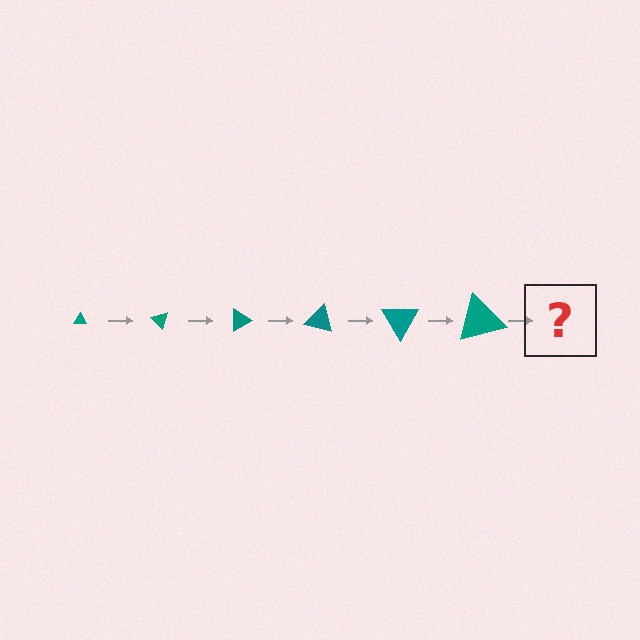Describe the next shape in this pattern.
It should be a triangle, larger than the previous one and rotated 270 degrees from the start.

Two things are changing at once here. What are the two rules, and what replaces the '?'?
The two rules are that the triangle grows larger each step and it rotates 45 degrees each step. The '?' should be a triangle, larger than the previous one and rotated 270 degrees from the start.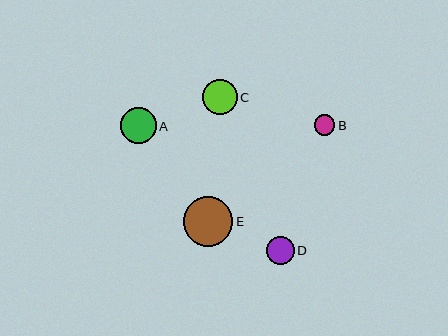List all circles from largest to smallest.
From largest to smallest: E, A, C, D, B.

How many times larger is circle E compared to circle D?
Circle E is approximately 1.8 times the size of circle D.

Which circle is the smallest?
Circle B is the smallest with a size of approximately 21 pixels.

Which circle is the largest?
Circle E is the largest with a size of approximately 50 pixels.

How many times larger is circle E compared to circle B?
Circle E is approximately 2.4 times the size of circle B.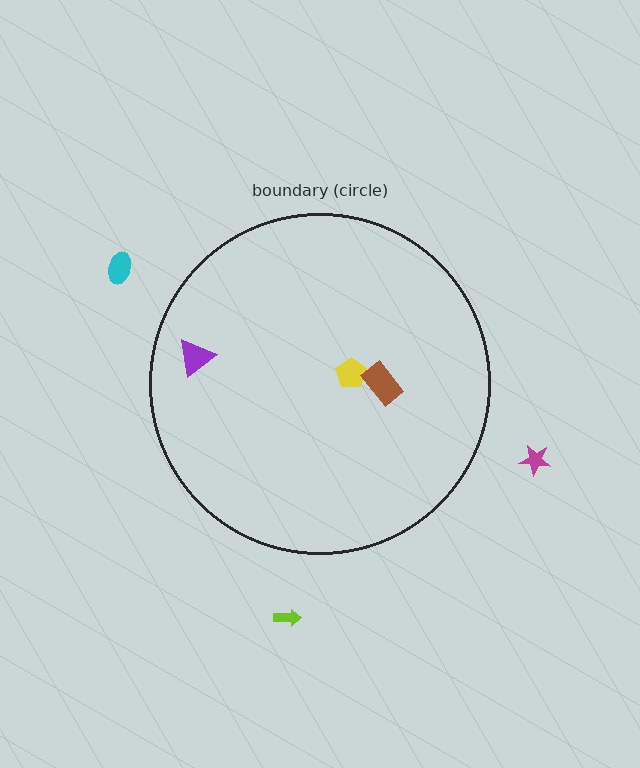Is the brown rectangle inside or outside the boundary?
Inside.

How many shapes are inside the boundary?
3 inside, 3 outside.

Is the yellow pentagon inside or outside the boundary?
Inside.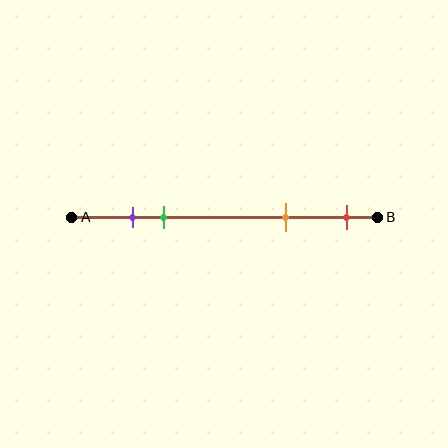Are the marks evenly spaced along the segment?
No, the marks are not evenly spaced.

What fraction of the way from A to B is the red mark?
The red mark is approximately 90% (0.9) of the way from A to B.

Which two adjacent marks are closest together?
The purple and green marks are the closest adjacent pair.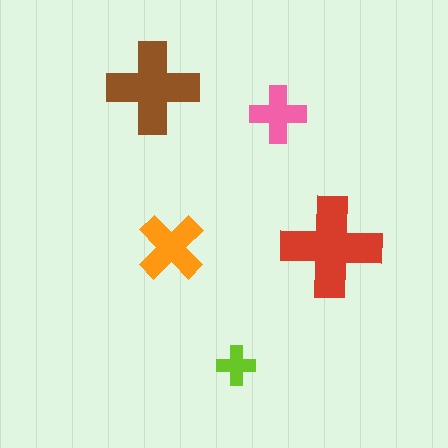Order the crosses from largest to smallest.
the red one, the brown one, the orange one, the pink one, the lime one.